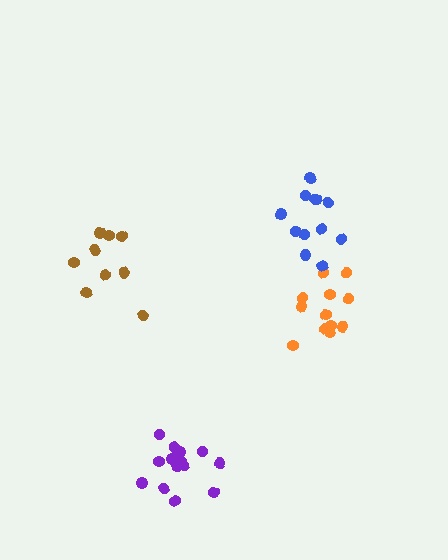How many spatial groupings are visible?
There are 4 spatial groupings.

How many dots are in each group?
Group 1: 12 dots, Group 2: 9 dots, Group 3: 12 dots, Group 4: 15 dots (48 total).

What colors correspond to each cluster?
The clusters are colored: orange, brown, blue, purple.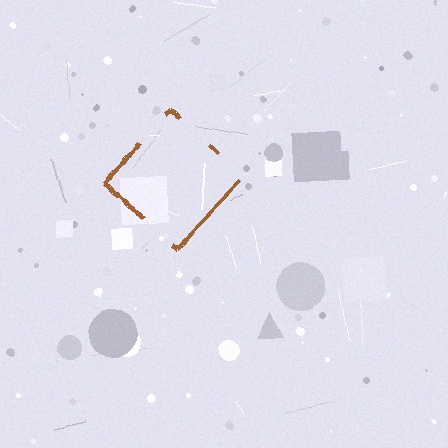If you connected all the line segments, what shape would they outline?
They would outline a diamond.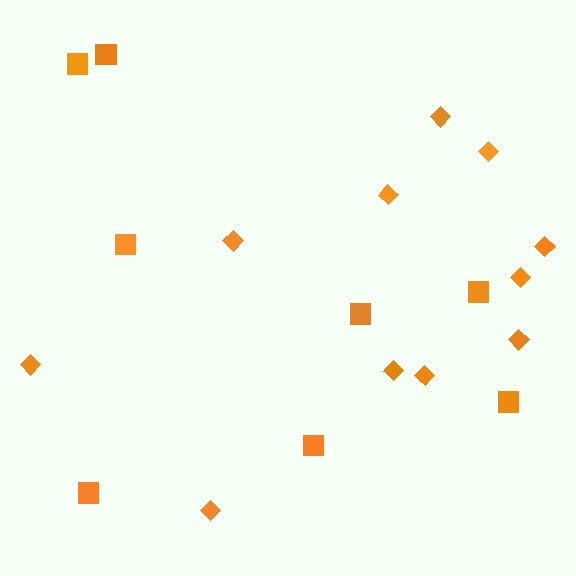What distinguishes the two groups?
There are 2 groups: one group of diamonds (11) and one group of squares (8).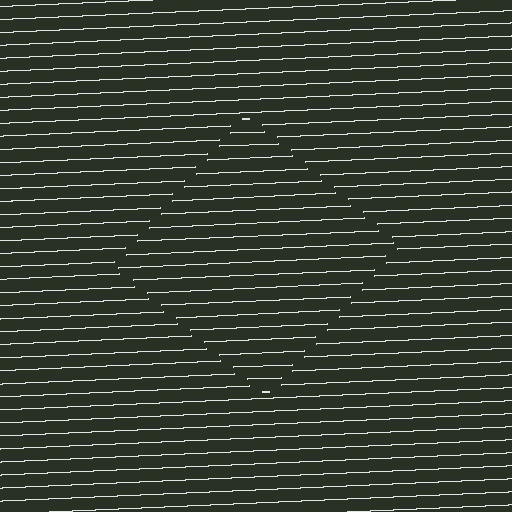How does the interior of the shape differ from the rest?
The interior of the shape contains the same grating, shifted by half a period — the contour is defined by the phase discontinuity where line-ends from the inner and outer gratings abut.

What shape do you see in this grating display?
An illusory square. The interior of the shape contains the same grating, shifted by half a period — the contour is defined by the phase discontinuity where line-ends from the inner and outer gratings abut.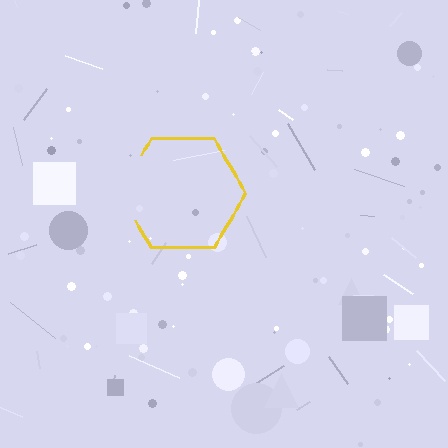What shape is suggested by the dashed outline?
The dashed outline suggests a hexagon.